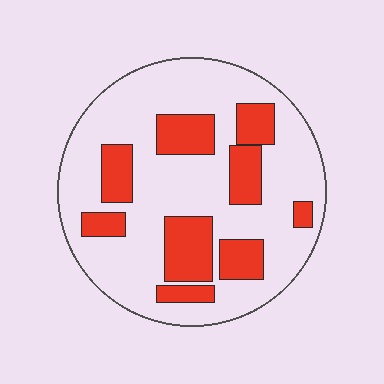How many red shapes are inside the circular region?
9.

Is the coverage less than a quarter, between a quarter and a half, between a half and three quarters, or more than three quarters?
Between a quarter and a half.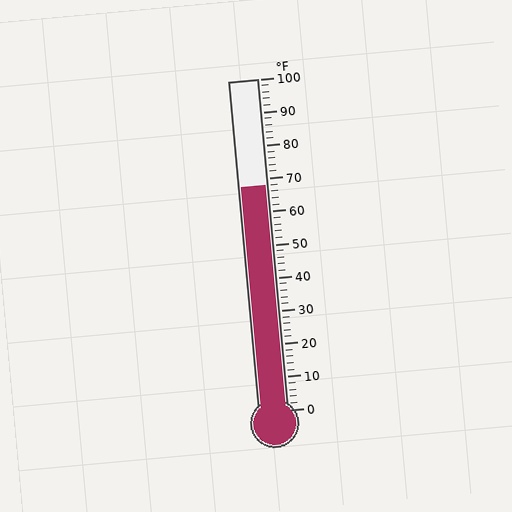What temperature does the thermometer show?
The thermometer shows approximately 68°F.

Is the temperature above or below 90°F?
The temperature is below 90°F.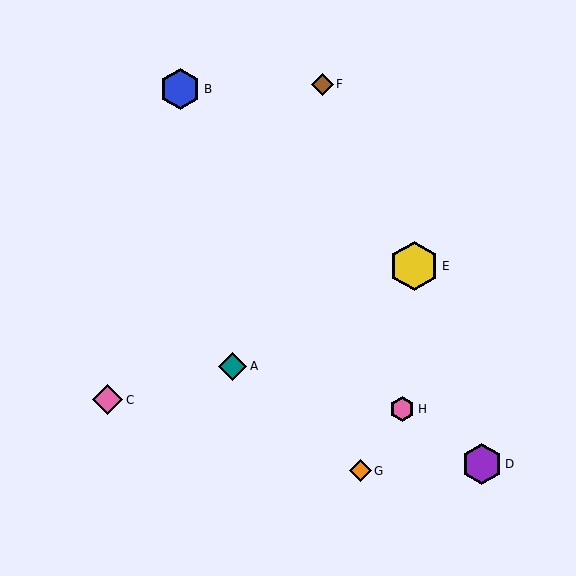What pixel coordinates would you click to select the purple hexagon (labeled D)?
Click at (482, 464) to select the purple hexagon D.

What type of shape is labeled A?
Shape A is a teal diamond.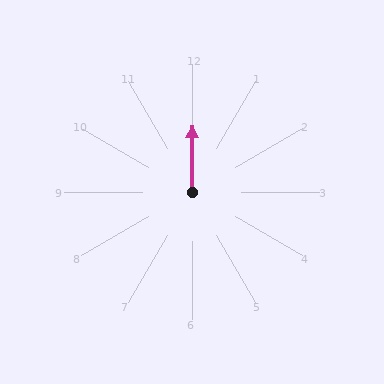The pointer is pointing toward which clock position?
Roughly 12 o'clock.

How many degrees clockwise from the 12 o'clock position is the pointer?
Approximately 0 degrees.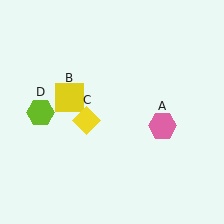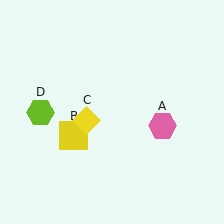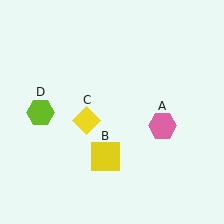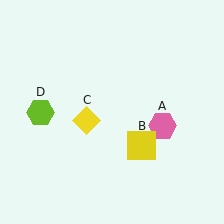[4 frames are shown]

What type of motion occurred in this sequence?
The yellow square (object B) rotated counterclockwise around the center of the scene.